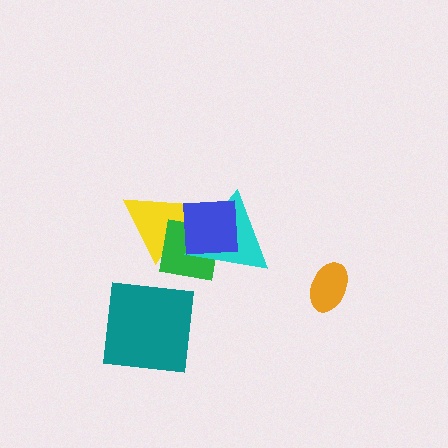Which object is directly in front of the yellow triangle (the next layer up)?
The green square is directly in front of the yellow triangle.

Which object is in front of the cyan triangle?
The blue square is in front of the cyan triangle.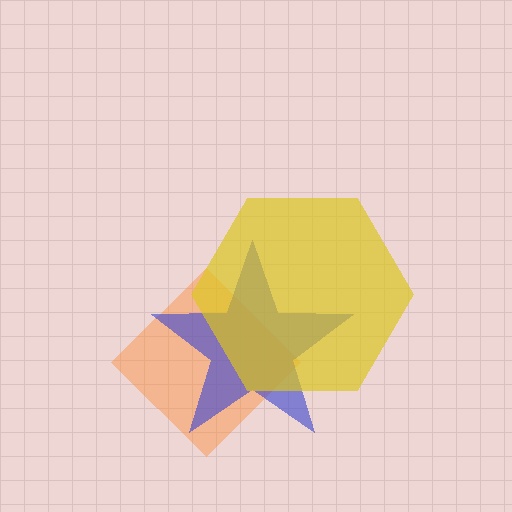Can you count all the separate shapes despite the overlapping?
Yes, there are 3 separate shapes.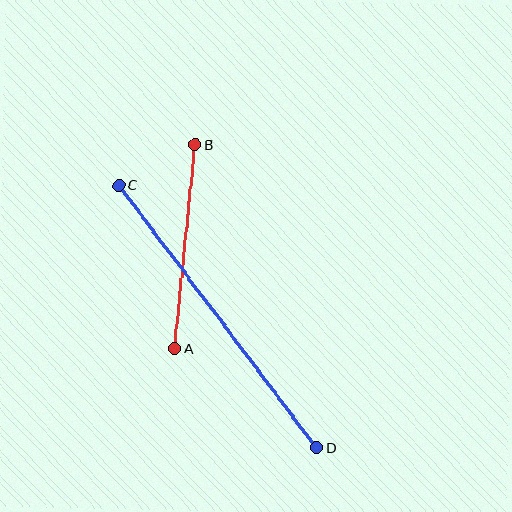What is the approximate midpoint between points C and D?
The midpoint is at approximately (218, 317) pixels.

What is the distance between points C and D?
The distance is approximately 329 pixels.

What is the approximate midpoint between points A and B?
The midpoint is at approximately (185, 246) pixels.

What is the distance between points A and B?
The distance is approximately 205 pixels.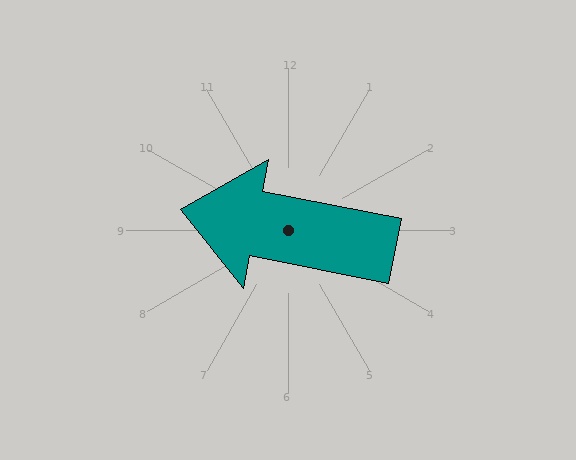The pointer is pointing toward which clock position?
Roughly 9 o'clock.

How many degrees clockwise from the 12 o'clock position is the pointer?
Approximately 281 degrees.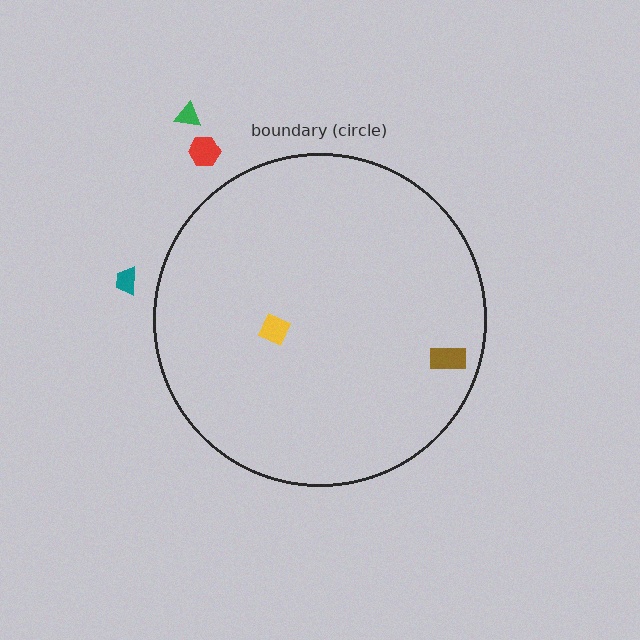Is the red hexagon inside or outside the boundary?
Outside.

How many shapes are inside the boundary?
2 inside, 3 outside.